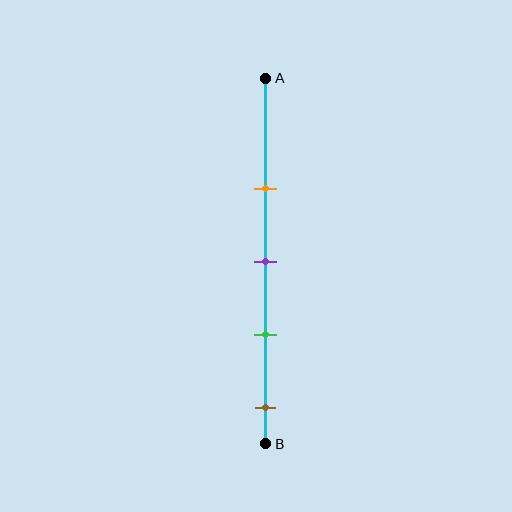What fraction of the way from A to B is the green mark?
The green mark is approximately 70% (0.7) of the way from A to B.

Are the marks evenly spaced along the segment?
Yes, the marks are approximately evenly spaced.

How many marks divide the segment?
There are 4 marks dividing the segment.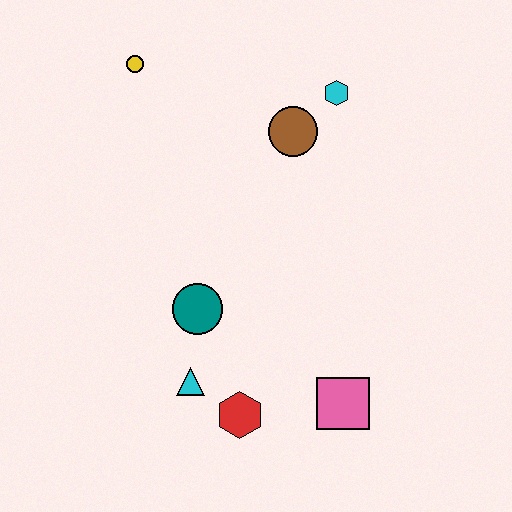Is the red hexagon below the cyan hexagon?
Yes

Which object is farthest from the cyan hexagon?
The red hexagon is farthest from the cyan hexagon.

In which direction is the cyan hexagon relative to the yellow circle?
The cyan hexagon is to the right of the yellow circle.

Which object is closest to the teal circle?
The cyan triangle is closest to the teal circle.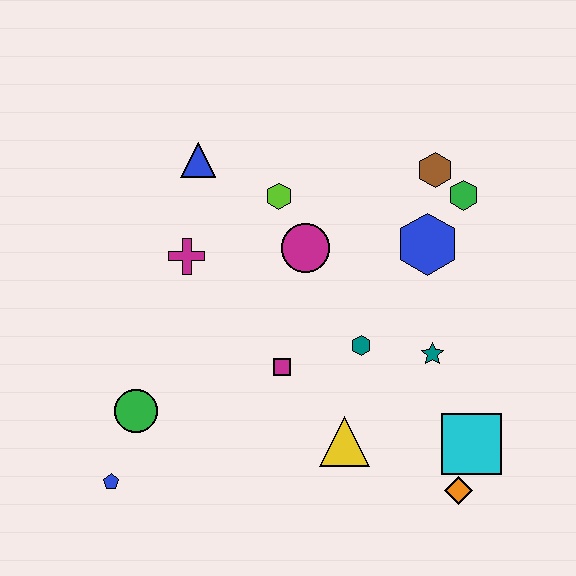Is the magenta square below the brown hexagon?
Yes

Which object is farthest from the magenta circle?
The blue pentagon is farthest from the magenta circle.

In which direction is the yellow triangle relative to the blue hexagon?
The yellow triangle is below the blue hexagon.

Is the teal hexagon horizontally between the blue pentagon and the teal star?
Yes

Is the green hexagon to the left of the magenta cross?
No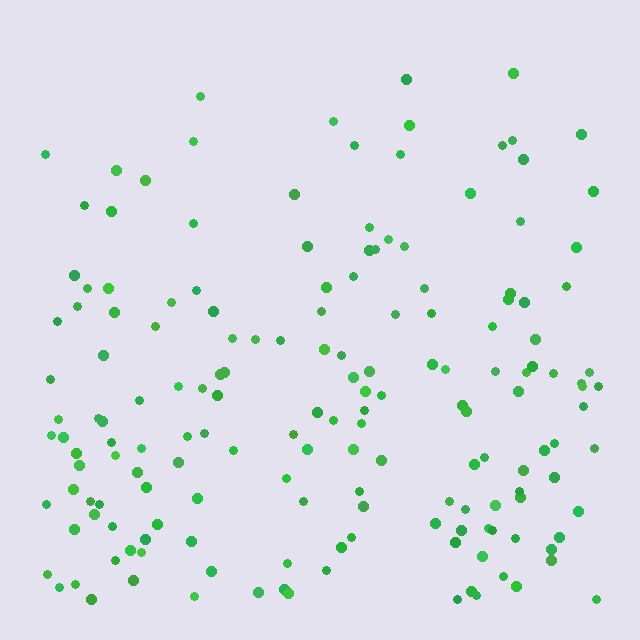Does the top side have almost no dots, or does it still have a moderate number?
Still a moderate number, just noticeably fewer than the bottom.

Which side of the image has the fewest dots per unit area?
The top.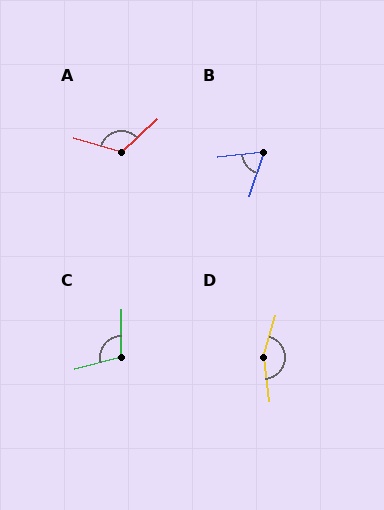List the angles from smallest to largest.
B (65°), C (104°), A (120°), D (157°).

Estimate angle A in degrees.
Approximately 120 degrees.